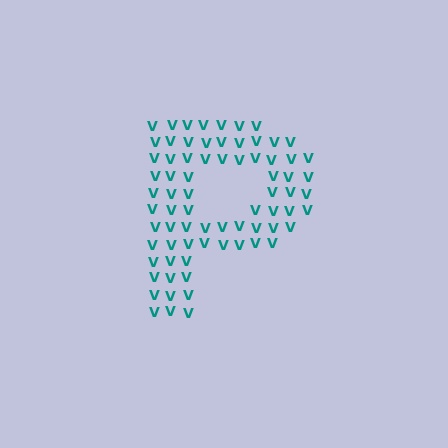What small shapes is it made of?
It is made of small letter V's.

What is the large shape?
The large shape is the letter P.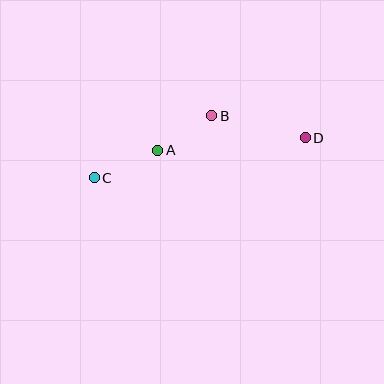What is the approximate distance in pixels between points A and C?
The distance between A and C is approximately 69 pixels.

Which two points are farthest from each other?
Points C and D are farthest from each other.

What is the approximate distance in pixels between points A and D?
The distance between A and D is approximately 148 pixels.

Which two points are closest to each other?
Points A and B are closest to each other.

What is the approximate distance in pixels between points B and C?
The distance between B and C is approximately 133 pixels.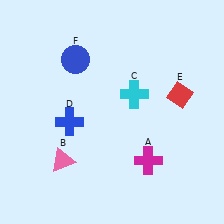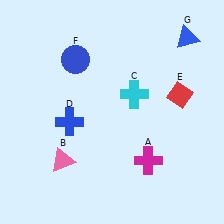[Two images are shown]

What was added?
A blue triangle (G) was added in Image 2.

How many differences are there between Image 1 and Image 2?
There is 1 difference between the two images.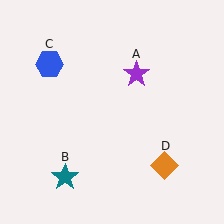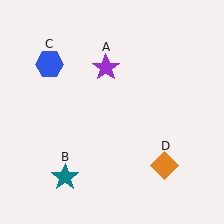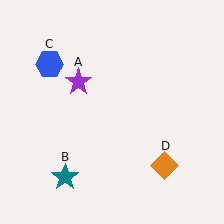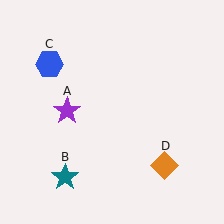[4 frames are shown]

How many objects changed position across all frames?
1 object changed position: purple star (object A).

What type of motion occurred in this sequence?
The purple star (object A) rotated counterclockwise around the center of the scene.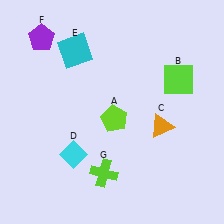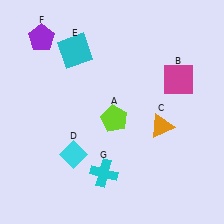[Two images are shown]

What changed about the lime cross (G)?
In Image 1, G is lime. In Image 2, it changed to cyan.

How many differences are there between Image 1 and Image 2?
There are 2 differences between the two images.